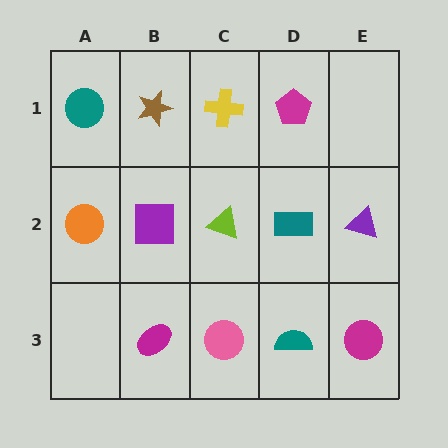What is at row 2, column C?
A lime triangle.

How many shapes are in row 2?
5 shapes.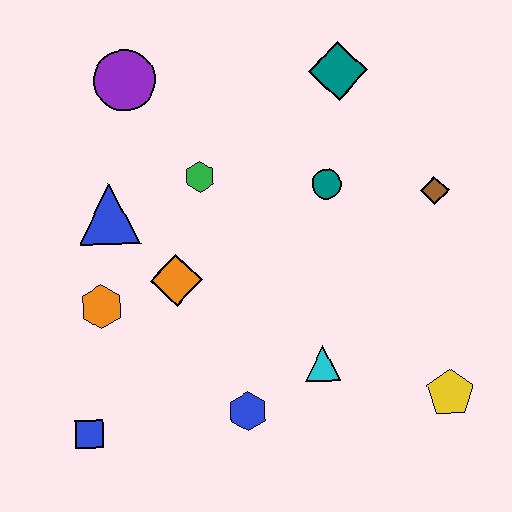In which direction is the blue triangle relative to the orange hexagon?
The blue triangle is above the orange hexagon.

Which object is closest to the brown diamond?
The teal circle is closest to the brown diamond.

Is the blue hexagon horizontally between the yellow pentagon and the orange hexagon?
Yes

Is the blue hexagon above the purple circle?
No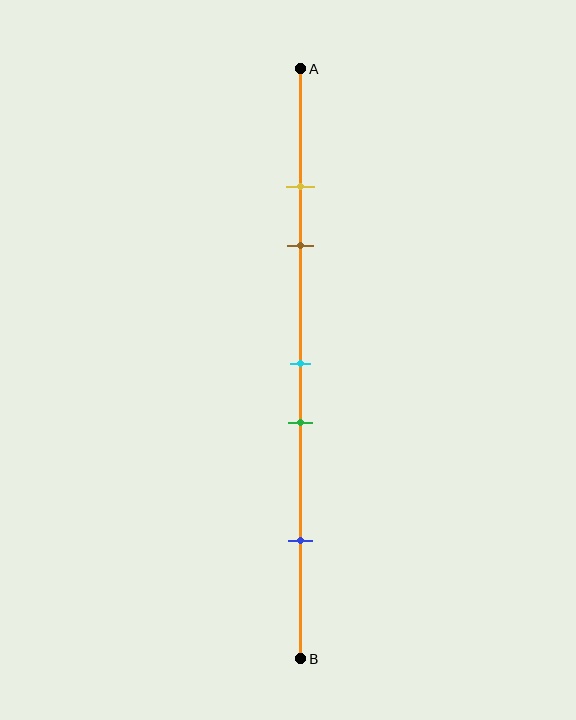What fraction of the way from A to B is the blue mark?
The blue mark is approximately 80% (0.8) of the way from A to B.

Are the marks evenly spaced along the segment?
No, the marks are not evenly spaced.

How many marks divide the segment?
There are 5 marks dividing the segment.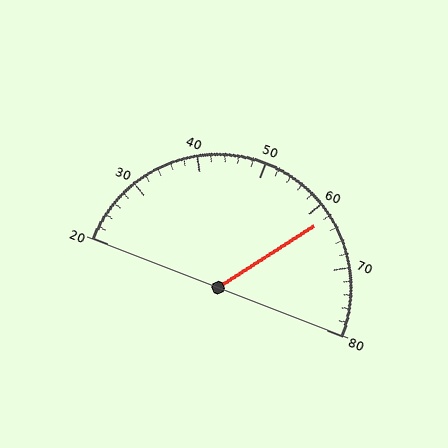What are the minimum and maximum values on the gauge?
The gauge ranges from 20 to 80.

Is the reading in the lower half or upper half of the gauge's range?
The reading is in the upper half of the range (20 to 80).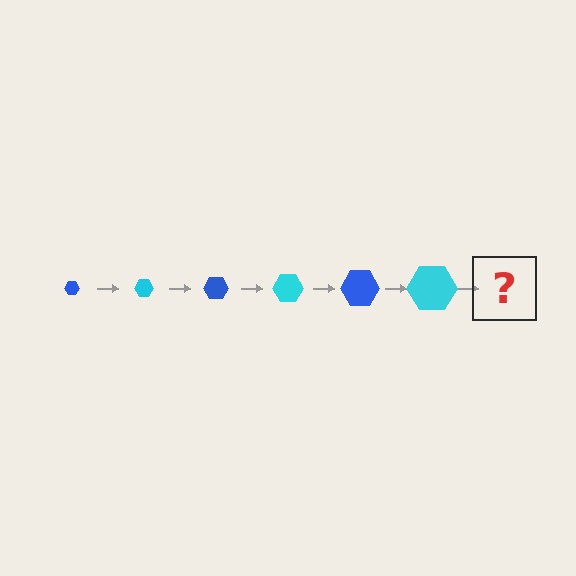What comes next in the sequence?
The next element should be a blue hexagon, larger than the previous one.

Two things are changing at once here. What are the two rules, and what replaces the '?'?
The two rules are that the hexagon grows larger each step and the color cycles through blue and cyan. The '?' should be a blue hexagon, larger than the previous one.